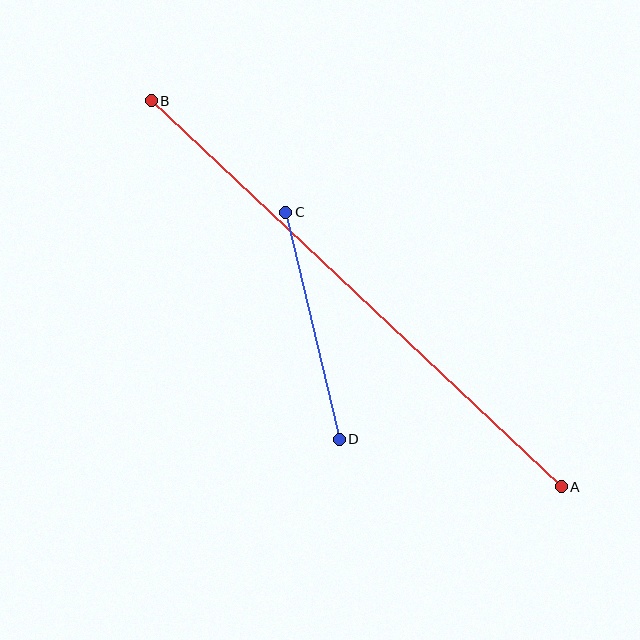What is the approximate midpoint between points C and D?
The midpoint is at approximately (313, 326) pixels.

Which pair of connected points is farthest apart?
Points A and B are farthest apart.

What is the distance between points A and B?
The distance is approximately 563 pixels.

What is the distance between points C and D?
The distance is approximately 233 pixels.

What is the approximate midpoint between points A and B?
The midpoint is at approximately (356, 294) pixels.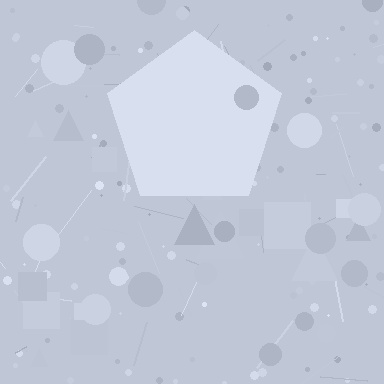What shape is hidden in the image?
A pentagon is hidden in the image.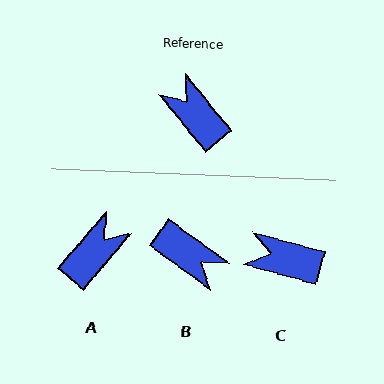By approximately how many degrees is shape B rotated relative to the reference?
Approximately 164 degrees clockwise.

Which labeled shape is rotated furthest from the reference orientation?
B, about 164 degrees away.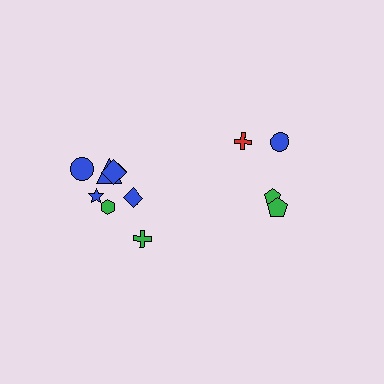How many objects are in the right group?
There are 4 objects.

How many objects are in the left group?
There are 8 objects.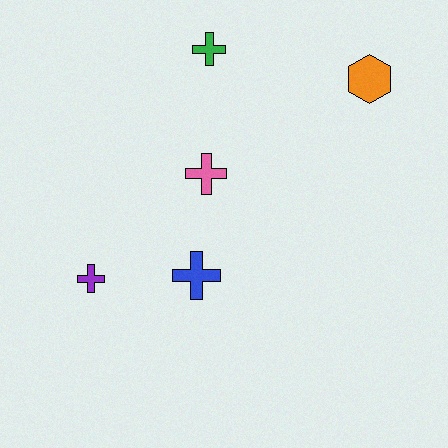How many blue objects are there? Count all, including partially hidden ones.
There is 1 blue object.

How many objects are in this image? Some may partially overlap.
There are 5 objects.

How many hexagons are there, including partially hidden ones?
There is 1 hexagon.